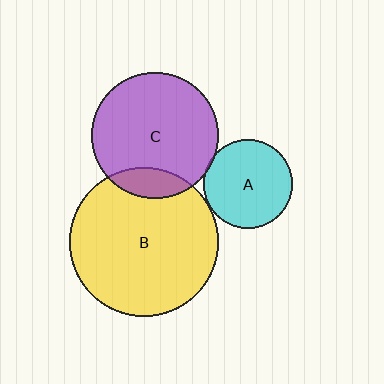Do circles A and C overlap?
Yes.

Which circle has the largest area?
Circle B (yellow).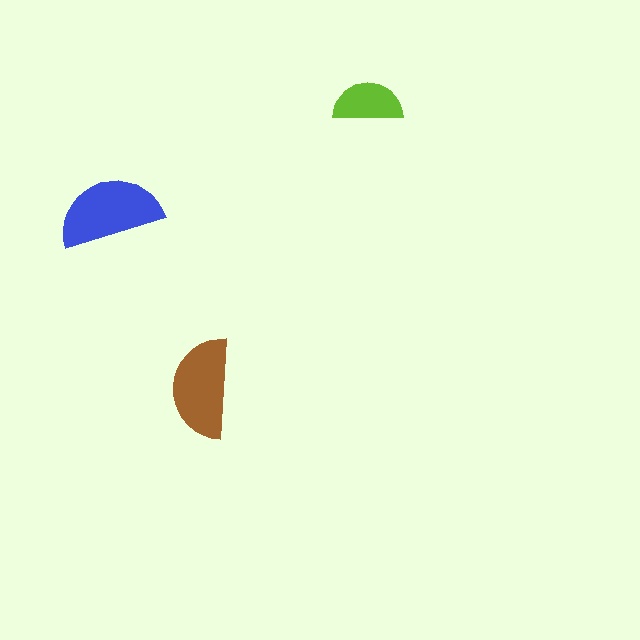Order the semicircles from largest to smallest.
the blue one, the brown one, the lime one.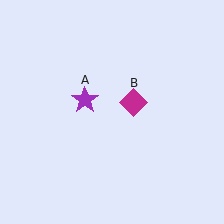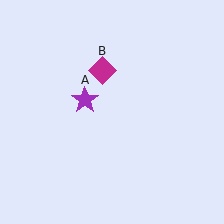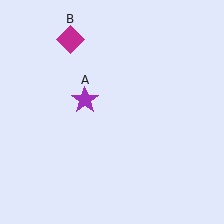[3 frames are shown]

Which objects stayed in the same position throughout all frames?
Purple star (object A) remained stationary.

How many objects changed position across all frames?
1 object changed position: magenta diamond (object B).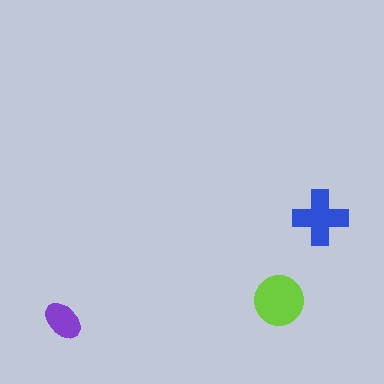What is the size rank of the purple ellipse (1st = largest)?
3rd.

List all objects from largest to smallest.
The lime circle, the blue cross, the purple ellipse.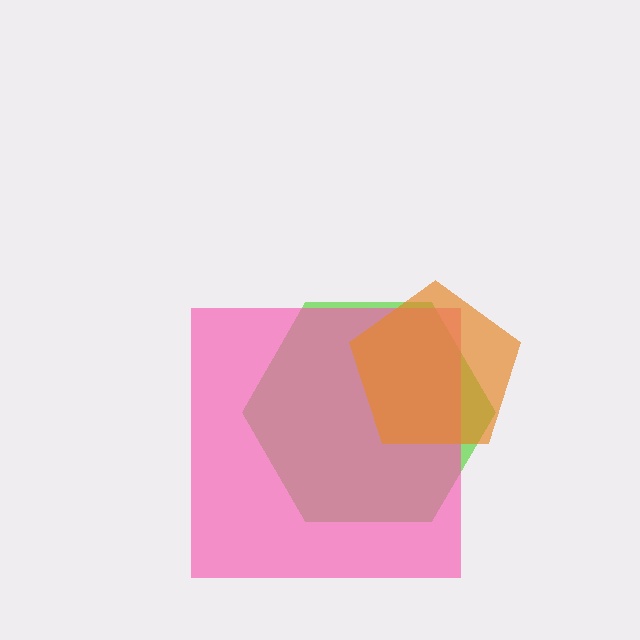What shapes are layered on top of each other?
The layered shapes are: a lime hexagon, a pink square, an orange pentagon.